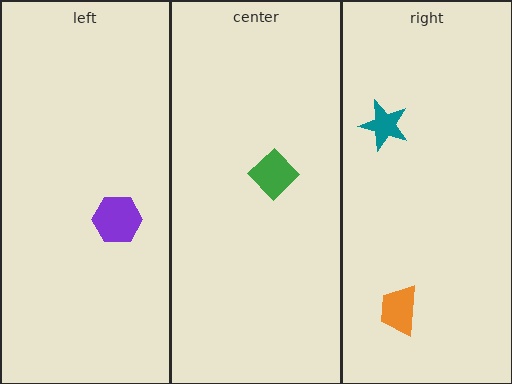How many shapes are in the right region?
2.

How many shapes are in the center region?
1.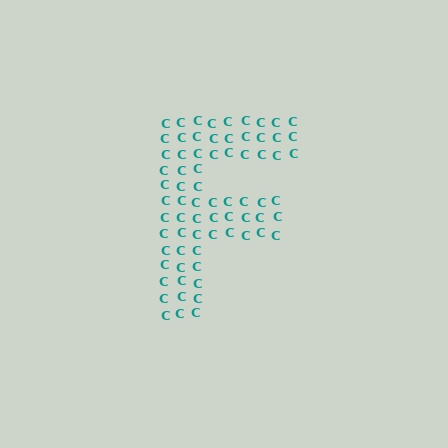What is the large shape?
The large shape is the letter F.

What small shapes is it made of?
It is made of small letter C's.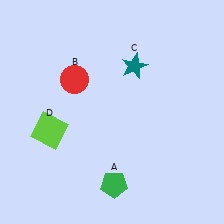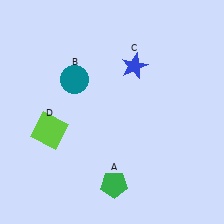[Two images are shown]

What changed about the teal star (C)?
In Image 1, C is teal. In Image 2, it changed to blue.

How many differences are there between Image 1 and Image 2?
There are 2 differences between the two images.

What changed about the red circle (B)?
In Image 1, B is red. In Image 2, it changed to teal.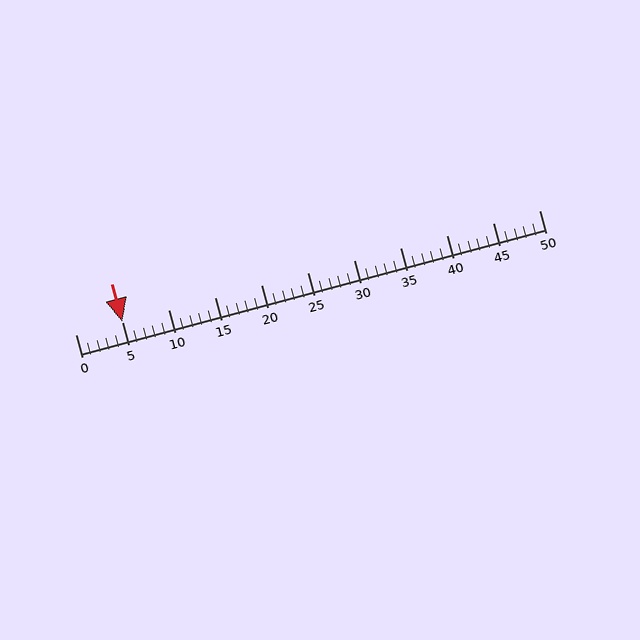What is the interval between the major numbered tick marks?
The major tick marks are spaced 5 units apart.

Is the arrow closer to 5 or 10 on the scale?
The arrow is closer to 5.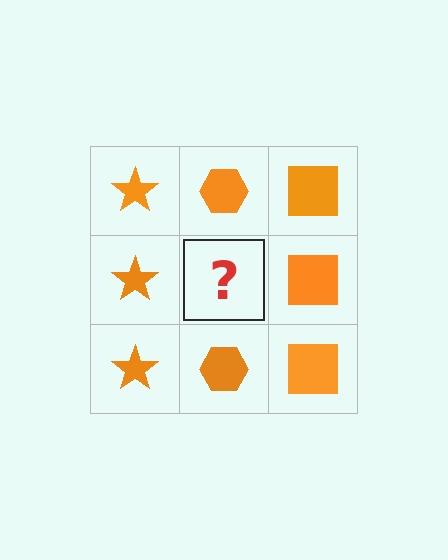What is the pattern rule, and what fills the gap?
The rule is that each column has a consistent shape. The gap should be filled with an orange hexagon.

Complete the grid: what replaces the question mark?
The question mark should be replaced with an orange hexagon.